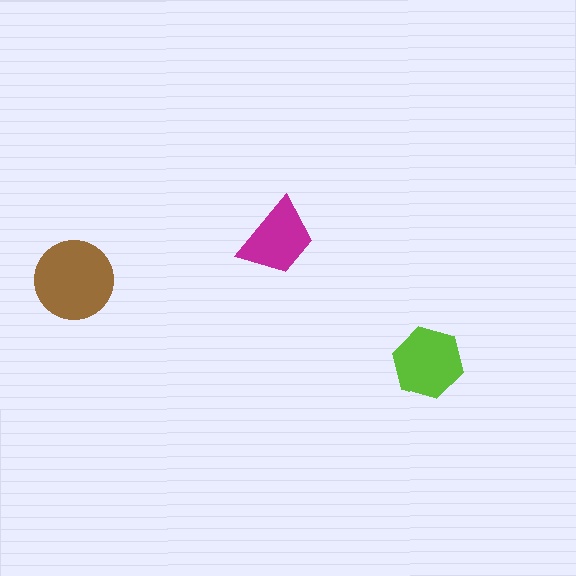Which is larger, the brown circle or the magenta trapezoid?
The brown circle.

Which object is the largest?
The brown circle.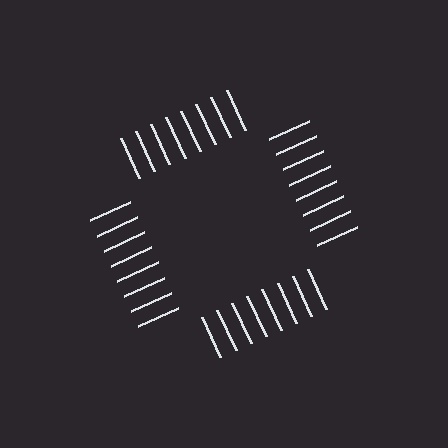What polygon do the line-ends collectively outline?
An illusory square — the line segments terminate on its edges but no continuous stroke is drawn.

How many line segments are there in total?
32 — 8 along each of the 4 edges.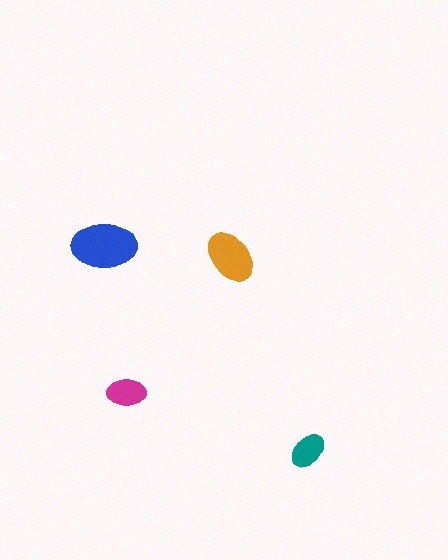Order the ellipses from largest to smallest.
the blue one, the orange one, the magenta one, the teal one.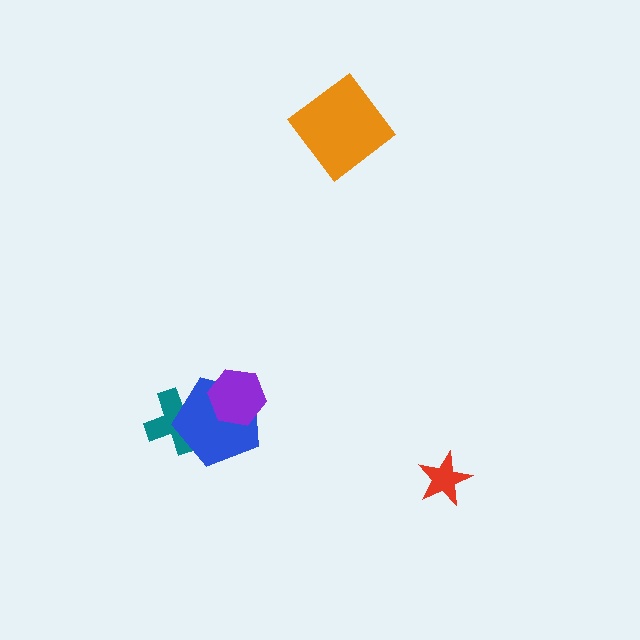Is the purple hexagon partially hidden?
No, no other shape covers it.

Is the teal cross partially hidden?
Yes, it is partially covered by another shape.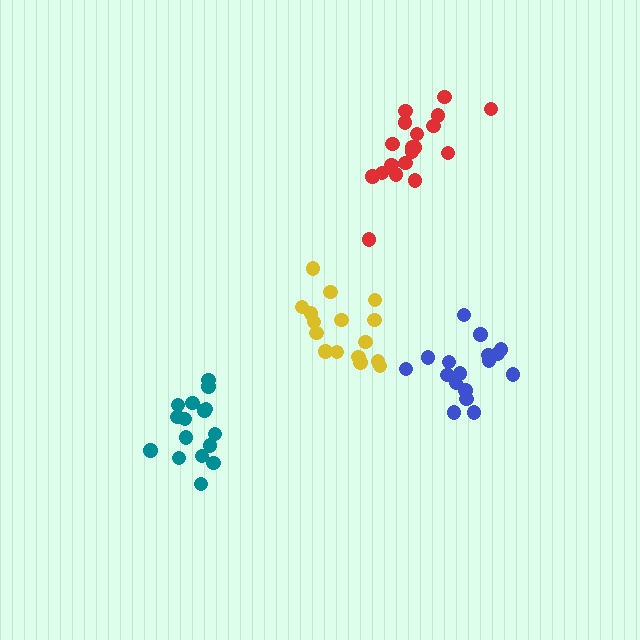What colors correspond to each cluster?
The clusters are colored: yellow, teal, red, blue.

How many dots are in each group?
Group 1: 16 dots, Group 2: 16 dots, Group 3: 19 dots, Group 4: 17 dots (68 total).